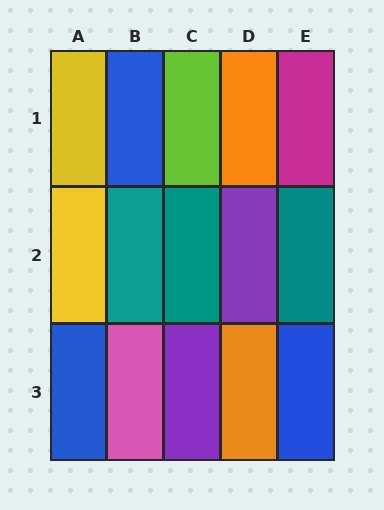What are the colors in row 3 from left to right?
Blue, pink, purple, orange, blue.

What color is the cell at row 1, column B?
Blue.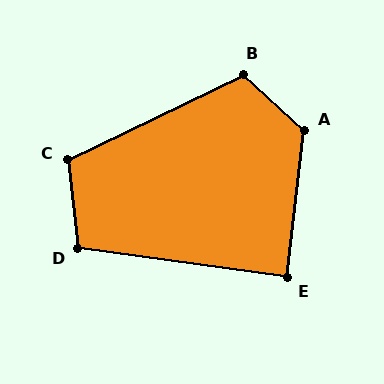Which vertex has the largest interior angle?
A, at approximately 126 degrees.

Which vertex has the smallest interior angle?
E, at approximately 89 degrees.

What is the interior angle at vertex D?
Approximately 104 degrees (obtuse).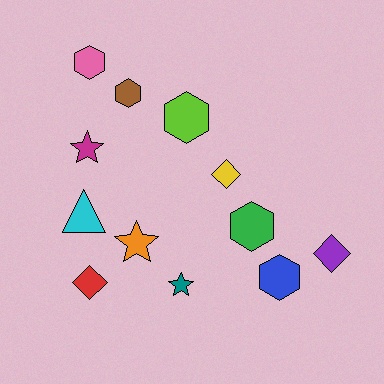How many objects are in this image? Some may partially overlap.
There are 12 objects.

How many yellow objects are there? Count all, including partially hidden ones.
There is 1 yellow object.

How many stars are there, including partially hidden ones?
There are 3 stars.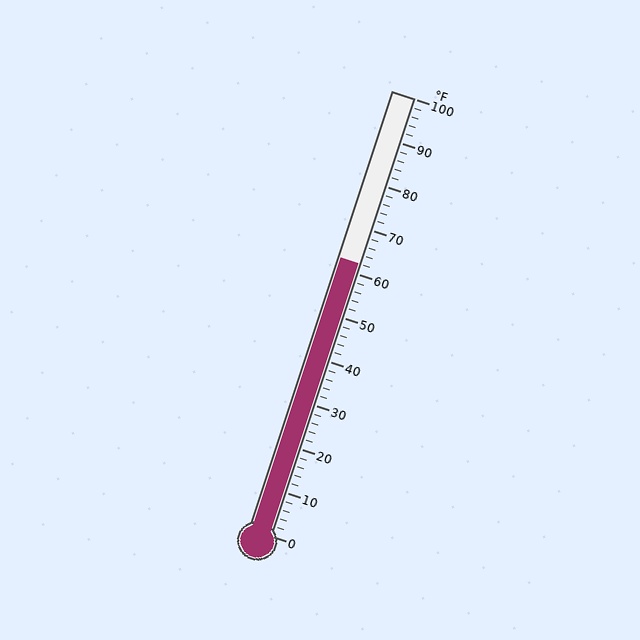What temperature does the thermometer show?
The thermometer shows approximately 62°F.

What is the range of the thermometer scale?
The thermometer scale ranges from 0°F to 100°F.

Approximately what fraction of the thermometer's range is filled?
The thermometer is filled to approximately 60% of its range.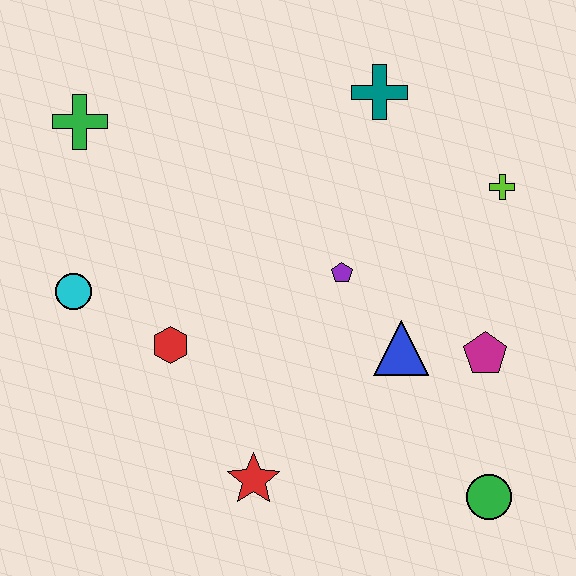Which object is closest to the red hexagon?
The cyan circle is closest to the red hexagon.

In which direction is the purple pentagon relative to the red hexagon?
The purple pentagon is to the right of the red hexagon.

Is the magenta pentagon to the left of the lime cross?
Yes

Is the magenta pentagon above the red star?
Yes